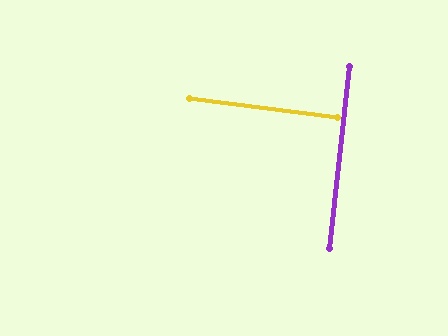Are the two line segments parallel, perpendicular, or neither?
Perpendicular — they meet at approximately 89°.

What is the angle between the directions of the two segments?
Approximately 89 degrees.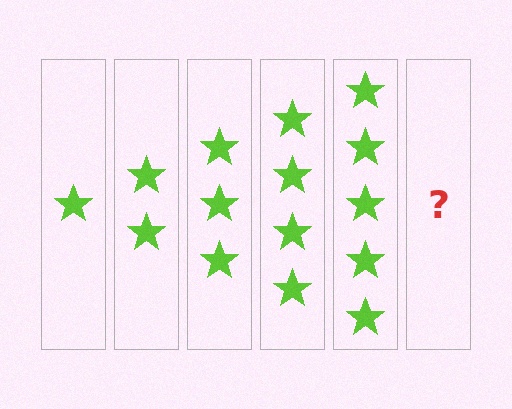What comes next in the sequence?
The next element should be 6 stars.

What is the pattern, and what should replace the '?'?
The pattern is that each step adds one more star. The '?' should be 6 stars.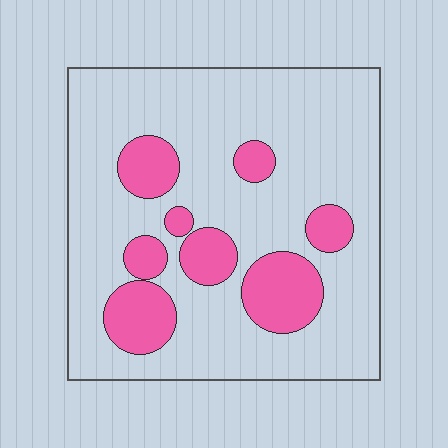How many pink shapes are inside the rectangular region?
8.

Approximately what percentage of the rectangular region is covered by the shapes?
Approximately 20%.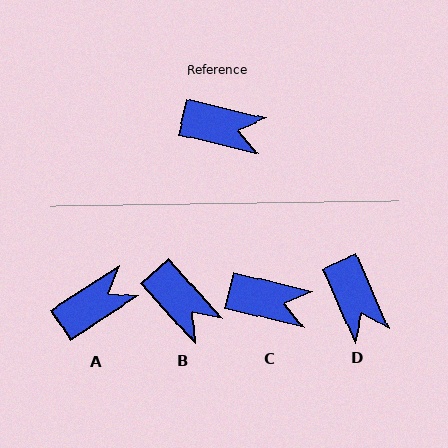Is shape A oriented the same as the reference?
No, it is off by about 47 degrees.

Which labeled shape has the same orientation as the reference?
C.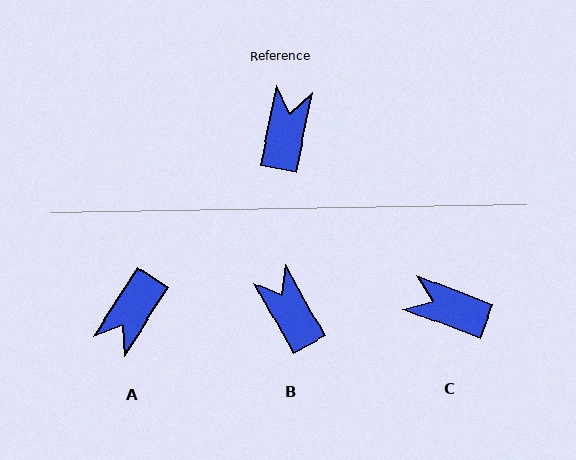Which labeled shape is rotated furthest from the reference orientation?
A, about 158 degrees away.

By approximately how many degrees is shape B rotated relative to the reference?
Approximately 41 degrees counter-clockwise.